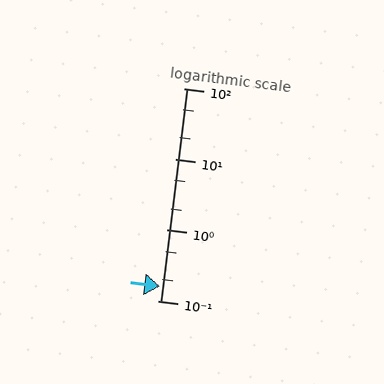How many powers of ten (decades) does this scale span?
The scale spans 3 decades, from 0.1 to 100.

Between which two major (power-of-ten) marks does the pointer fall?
The pointer is between 0.1 and 1.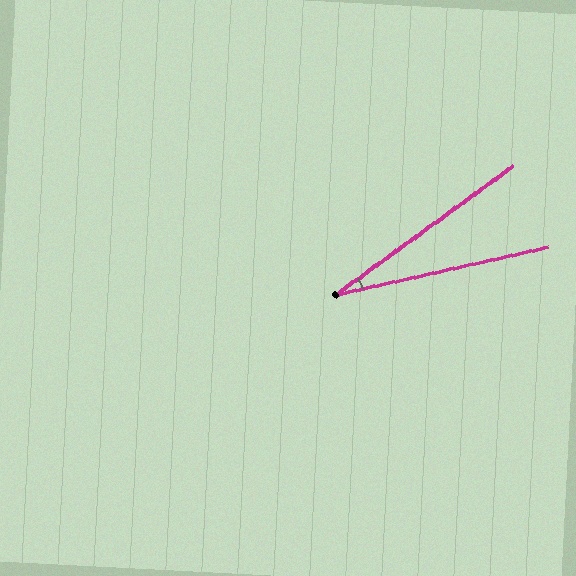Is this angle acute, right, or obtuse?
It is acute.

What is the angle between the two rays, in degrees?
Approximately 23 degrees.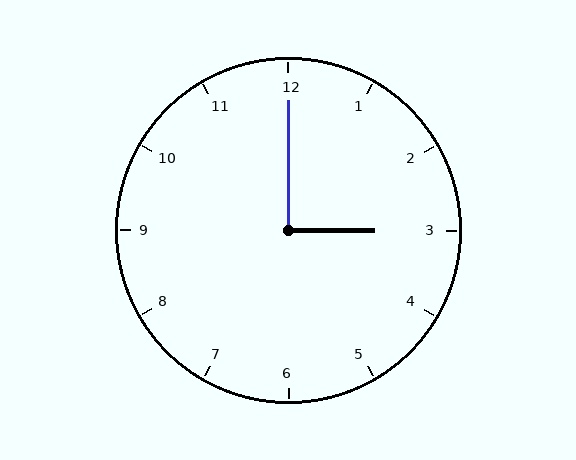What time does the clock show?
3:00.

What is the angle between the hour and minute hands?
Approximately 90 degrees.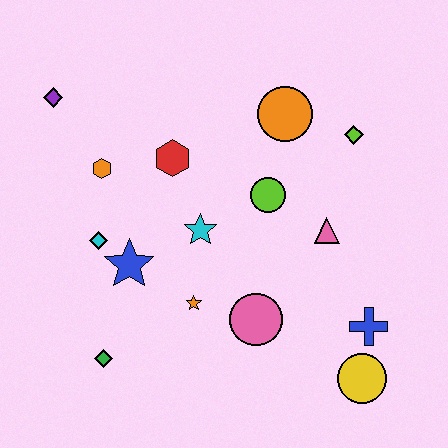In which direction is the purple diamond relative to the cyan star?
The purple diamond is to the left of the cyan star.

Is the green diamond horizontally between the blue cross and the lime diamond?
No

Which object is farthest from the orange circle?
The green diamond is farthest from the orange circle.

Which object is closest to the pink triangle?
The lime circle is closest to the pink triangle.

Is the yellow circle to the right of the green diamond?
Yes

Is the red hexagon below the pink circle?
No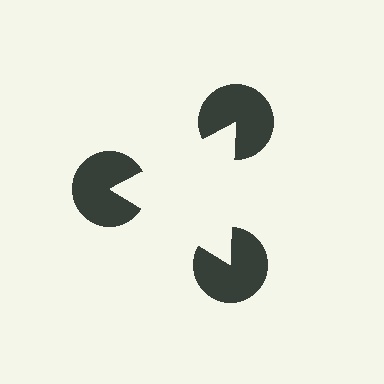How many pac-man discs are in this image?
There are 3 — one at each vertex of the illusory triangle.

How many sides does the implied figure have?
3 sides.